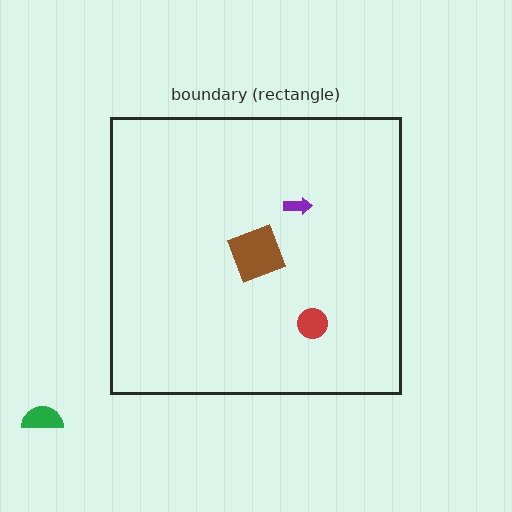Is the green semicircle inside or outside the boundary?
Outside.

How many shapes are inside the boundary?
3 inside, 1 outside.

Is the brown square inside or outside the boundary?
Inside.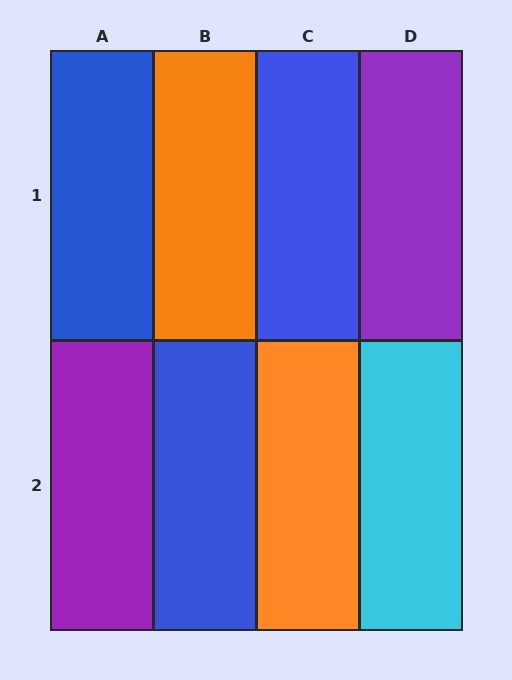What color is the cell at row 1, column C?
Blue.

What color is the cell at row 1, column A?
Blue.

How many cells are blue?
3 cells are blue.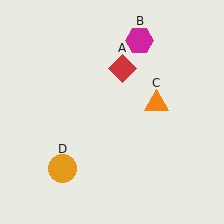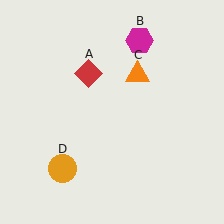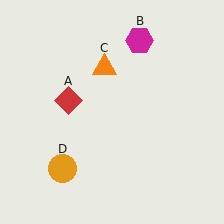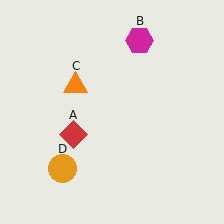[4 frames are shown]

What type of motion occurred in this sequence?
The red diamond (object A), orange triangle (object C) rotated counterclockwise around the center of the scene.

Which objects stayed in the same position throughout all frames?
Magenta hexagon (object B) and orange circle (object D) remained stationary.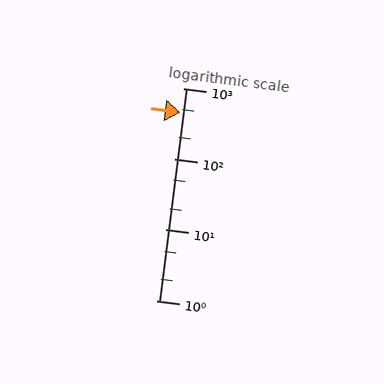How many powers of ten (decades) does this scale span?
The scale spans 3 decades, from 1 to 1000.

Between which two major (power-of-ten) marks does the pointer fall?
The pointer is between 100 and 1000.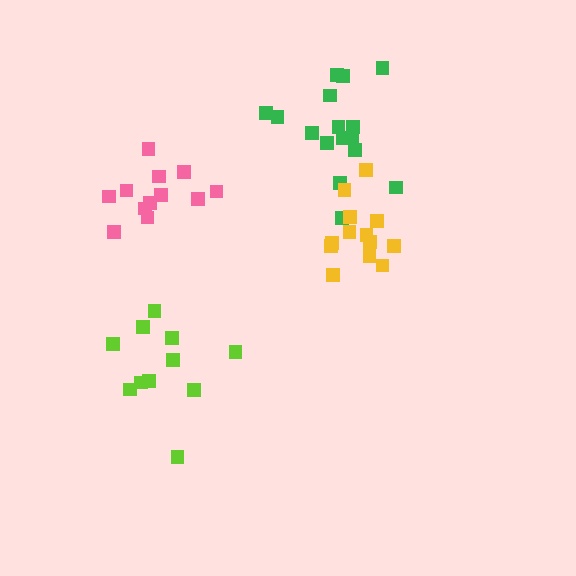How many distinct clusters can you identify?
There are 4 distinct clusters.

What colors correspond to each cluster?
The clusters are colored: green, yellow, lime, pink.